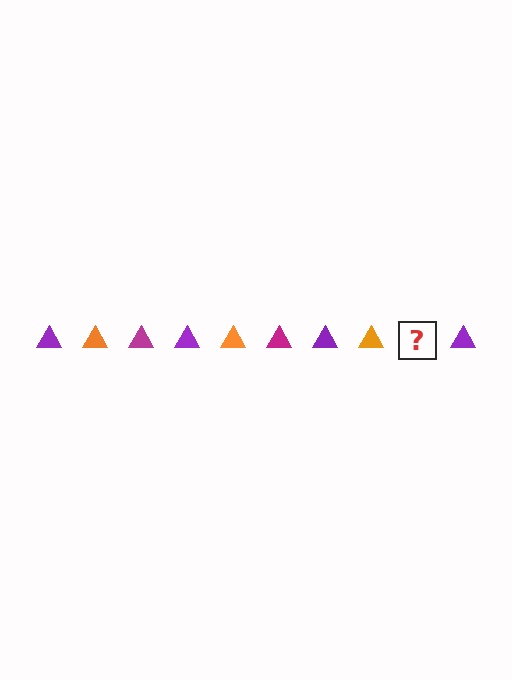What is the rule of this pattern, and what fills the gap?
The rule is that the pattern cycles through purple, orange, magenta triangles. The gap should be filled with a magenta triangle.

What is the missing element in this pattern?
The missing element is a magenta triangle.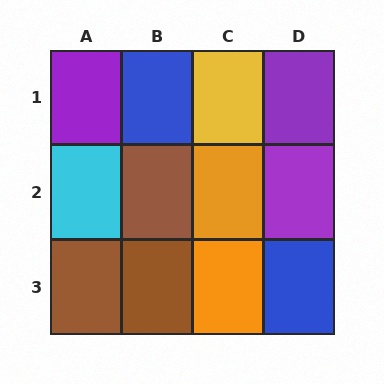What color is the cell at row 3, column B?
Brown.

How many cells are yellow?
1 cell is yellow.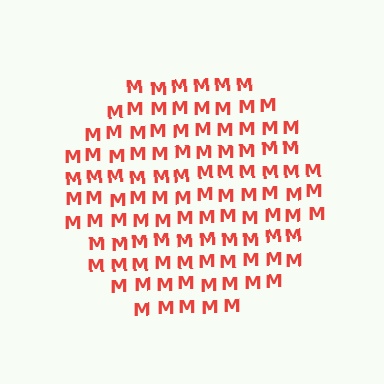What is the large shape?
The large shape is a circle.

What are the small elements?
The small elements are letter M's.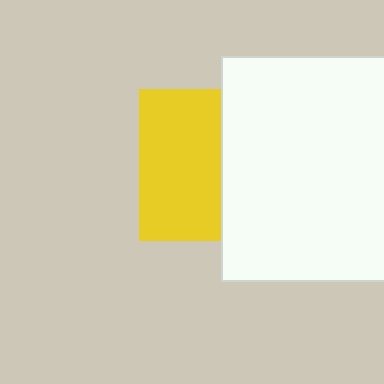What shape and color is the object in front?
The object in front is a white square.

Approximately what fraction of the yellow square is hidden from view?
Roughly 46% of the yellow square is hidden behind the white square.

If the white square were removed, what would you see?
You would see the complete yellow square.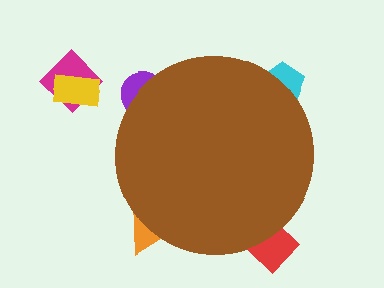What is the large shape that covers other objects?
A brown circle.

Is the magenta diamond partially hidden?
No, the magenta diamond is fully visible.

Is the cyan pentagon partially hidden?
Yes, the cyan pentagon is partially hidden behind the brown circle.